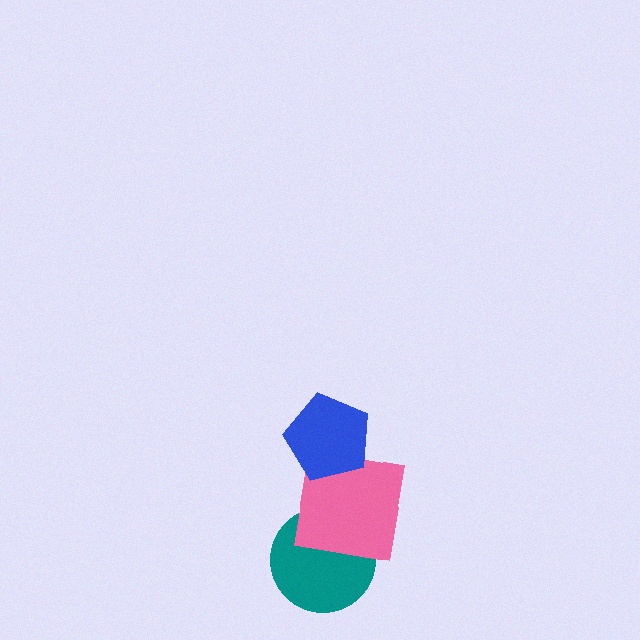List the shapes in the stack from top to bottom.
From top to bottom: the blue pentagon, the pink square, the teal circle.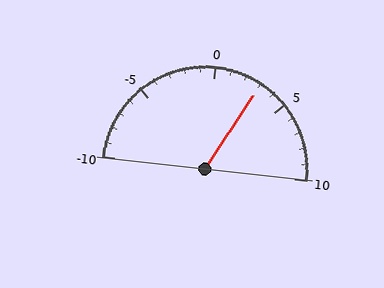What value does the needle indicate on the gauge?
The needle indicates approximately 3.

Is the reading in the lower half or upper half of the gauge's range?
The reading is in the upper half of the range (-10 to 10).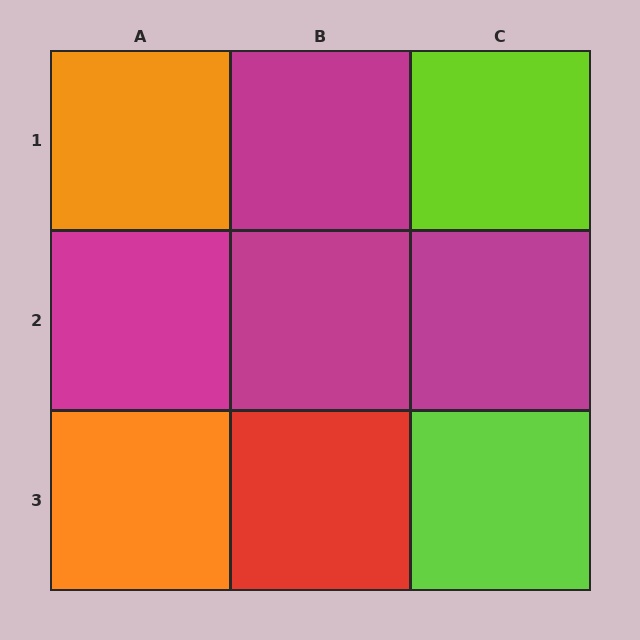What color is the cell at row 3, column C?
Lime.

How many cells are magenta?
4 cells are magenta.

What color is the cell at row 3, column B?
Red.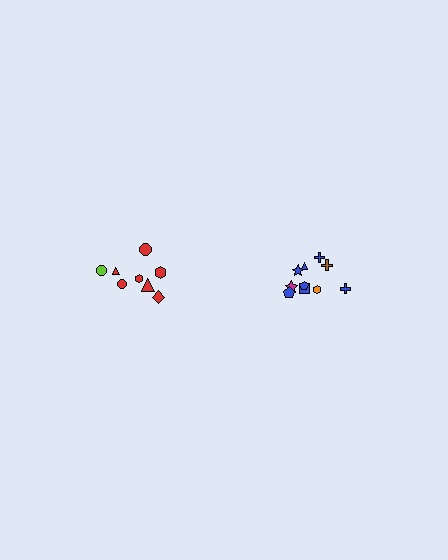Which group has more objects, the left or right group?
The right group.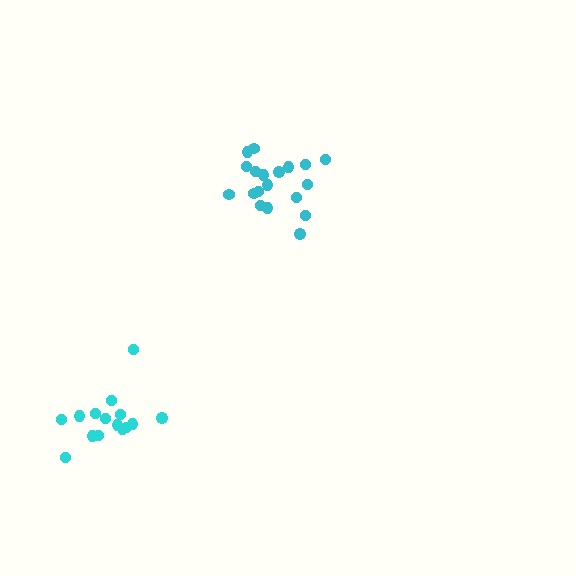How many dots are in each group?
Group 1: 15 dots, Group 2: 19 dots (34 total).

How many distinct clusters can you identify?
There are 2 distinct clusters.